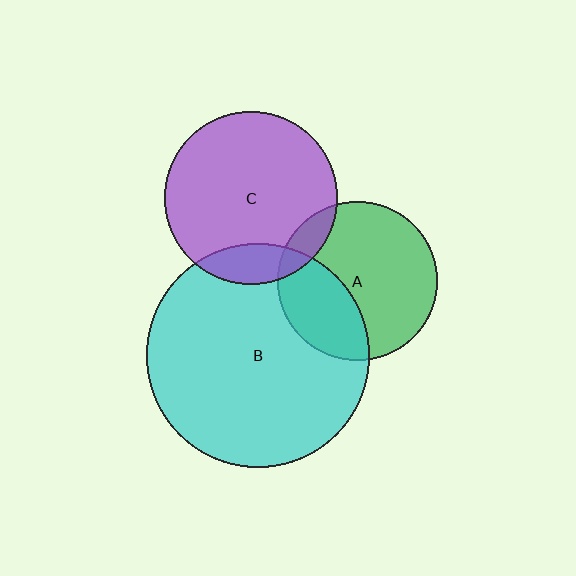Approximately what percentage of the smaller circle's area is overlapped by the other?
Approximately 15%.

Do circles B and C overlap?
Yes.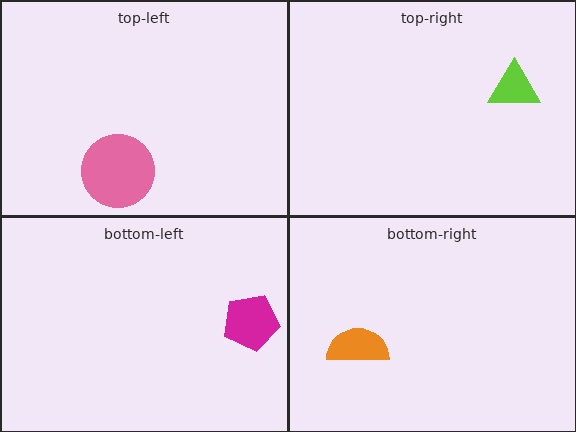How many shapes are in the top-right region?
1.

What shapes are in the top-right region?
The lime triangle.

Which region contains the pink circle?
The top-left region.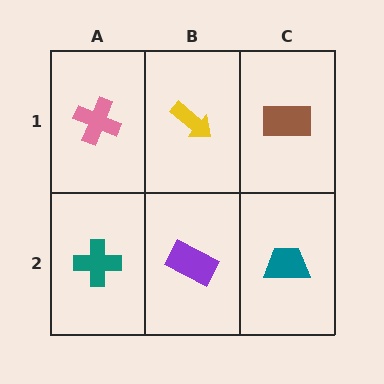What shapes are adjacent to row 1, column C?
A teal trapezoid (row 2, column C), a yellow arrow (row 1, column B).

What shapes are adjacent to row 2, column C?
A brown rectangle (row 1, column C), a purple rectangle (row 2, column B).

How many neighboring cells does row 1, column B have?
3.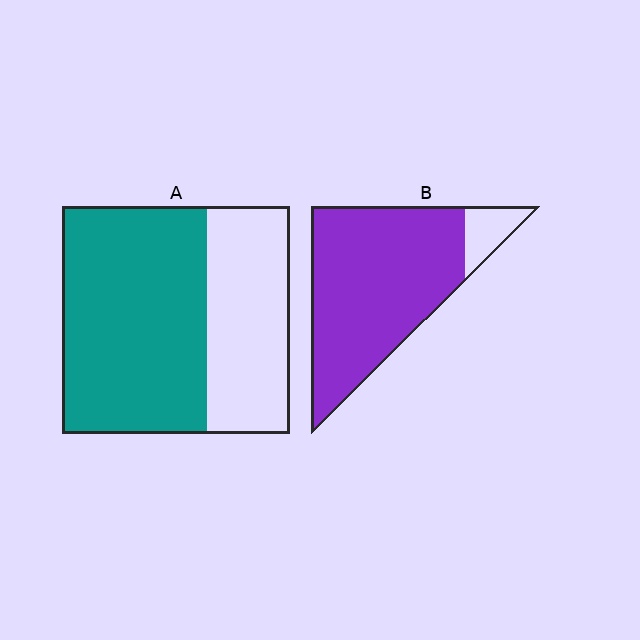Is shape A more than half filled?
Yes.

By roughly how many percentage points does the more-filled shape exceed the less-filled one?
By roughly 25 percentage points (B over A).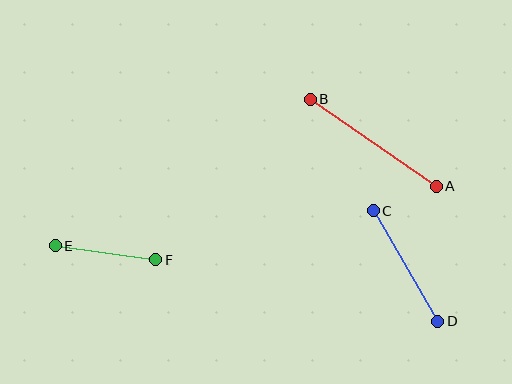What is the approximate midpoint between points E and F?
The midpoint is at approximately (106, 253) pixels.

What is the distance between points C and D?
The distance is approximately 128 pixels.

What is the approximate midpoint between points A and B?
The midpoint is at approximately (373, 143) pixels.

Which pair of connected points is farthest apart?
Points A and B are farthest apart.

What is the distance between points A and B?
The distance is approximately 153 pixels.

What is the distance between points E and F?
The distance is approximately 101 pixels.